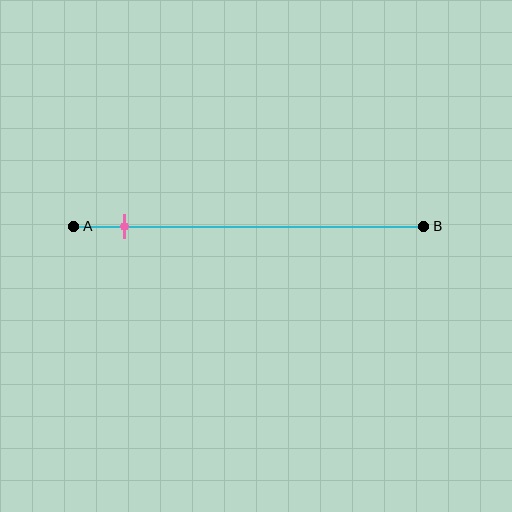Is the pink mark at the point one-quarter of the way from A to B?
No, the mark is at about 15% from A, not at the 25% one-quarter point.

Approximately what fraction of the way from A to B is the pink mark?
The pink mark is approximately 15% of the way from A to B.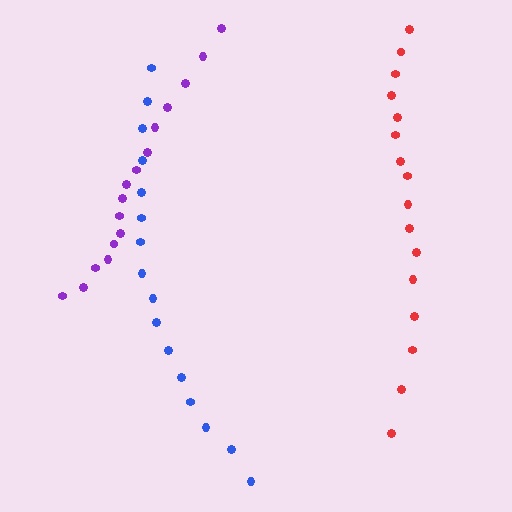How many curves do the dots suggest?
There are 3 distinct paths.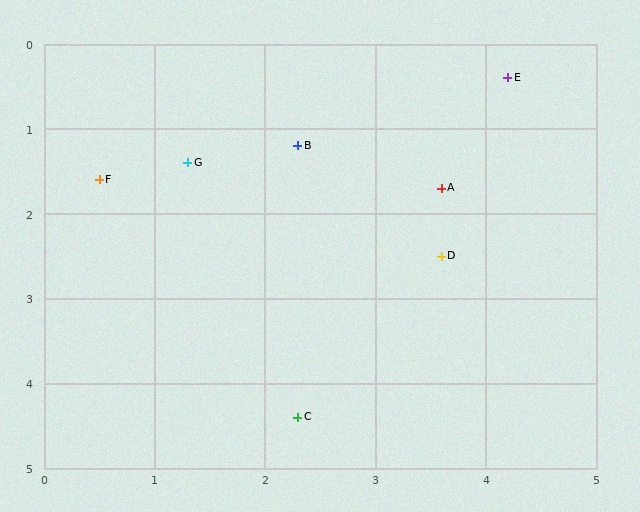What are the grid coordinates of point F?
Point F is at approximately (0.5, 1.6).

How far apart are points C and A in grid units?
Points C and A are about 3.0 grid units apart.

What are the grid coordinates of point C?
Point C is at approximately (2.3, 4.4).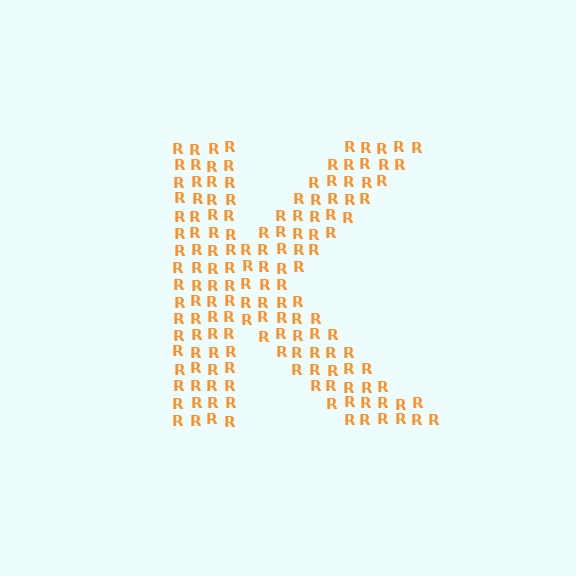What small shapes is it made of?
It is made of small letter R's.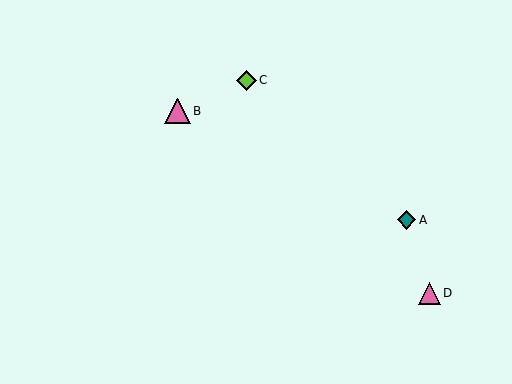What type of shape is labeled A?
Shape A is a teal diamond.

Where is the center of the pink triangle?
The center of the pink triangle is at (177, 111).